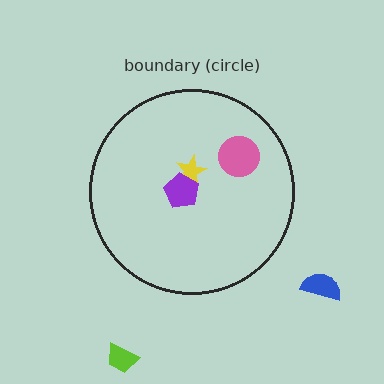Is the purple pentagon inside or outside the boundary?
Inside.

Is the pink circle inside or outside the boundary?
Inside.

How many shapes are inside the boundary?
3 inside, 2 outside.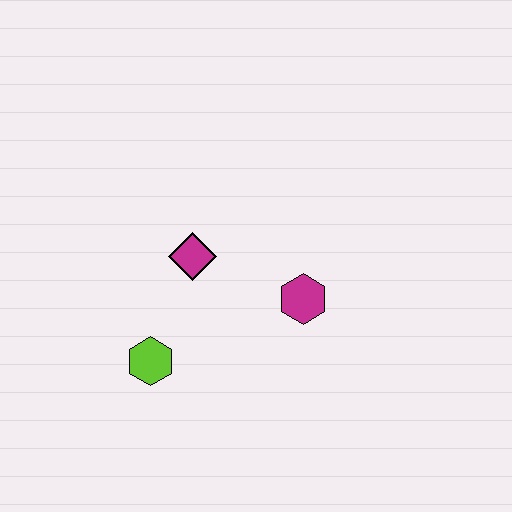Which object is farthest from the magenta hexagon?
The lime hexagon is farthest from the magenta hexagon.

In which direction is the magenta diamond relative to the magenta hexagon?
The magenta diamond is to the left of the magenta hexagon.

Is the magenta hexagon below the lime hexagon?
No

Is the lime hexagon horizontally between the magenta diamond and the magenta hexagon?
No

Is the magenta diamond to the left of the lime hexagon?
No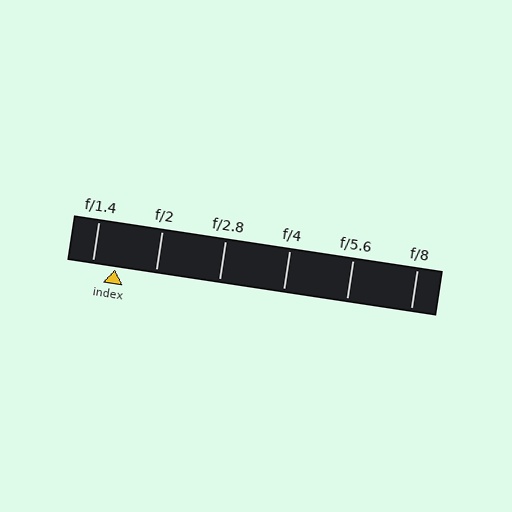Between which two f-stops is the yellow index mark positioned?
The index mark is between f/1.4 and f/2.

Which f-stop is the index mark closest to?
The index mark is closest to f/1.4.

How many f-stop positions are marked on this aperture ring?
There are 6 f-stop positions marked.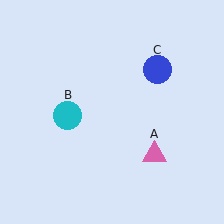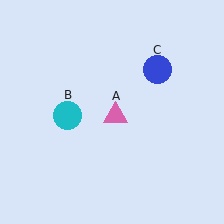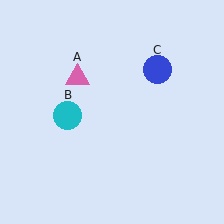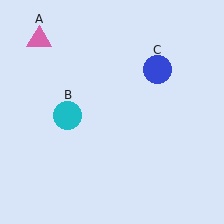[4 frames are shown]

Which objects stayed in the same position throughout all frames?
Cyan circle (object B) and blue circle (object C) remained stationary.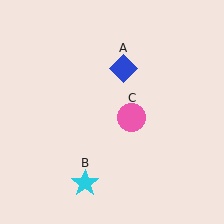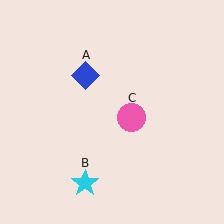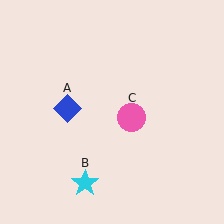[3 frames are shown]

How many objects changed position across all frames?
1 object changed position: blue diamond (object A).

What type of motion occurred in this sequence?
The blue diamond (object A) rotated counterclockwise around the center of the scene.